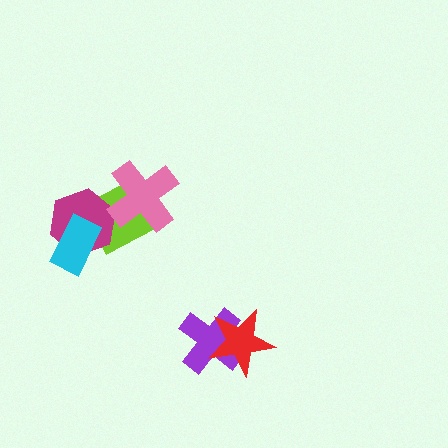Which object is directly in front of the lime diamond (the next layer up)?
The magenta hexagon is directly in front of the lime diamond.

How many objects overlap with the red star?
1 object overlaps with the red star.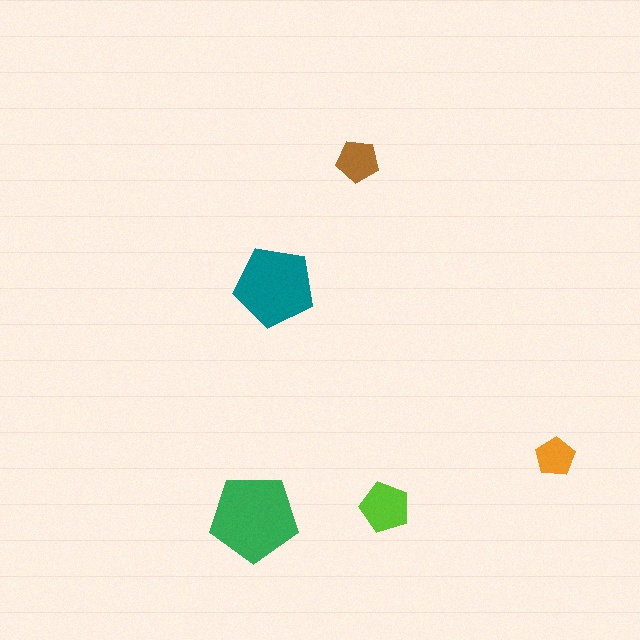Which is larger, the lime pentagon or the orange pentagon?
The lime one.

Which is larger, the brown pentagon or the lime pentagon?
The lime one.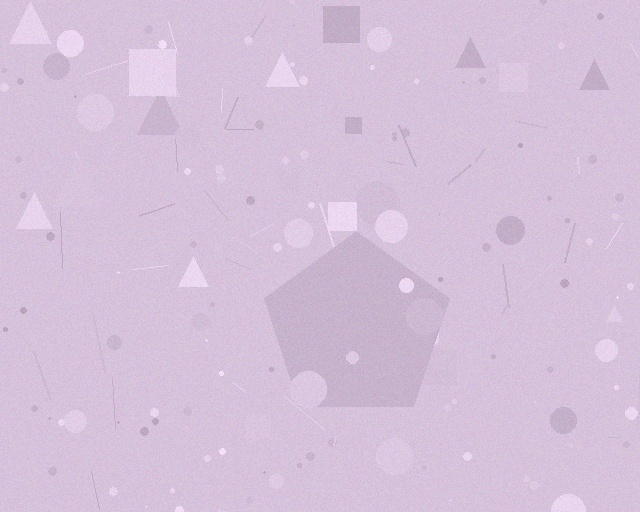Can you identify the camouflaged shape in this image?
The camouflaged shape is a pentagon.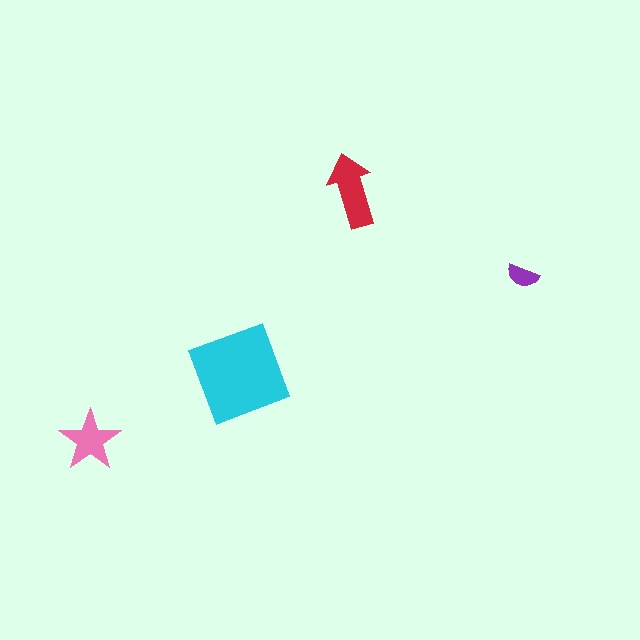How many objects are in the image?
There are 4 objects in the image.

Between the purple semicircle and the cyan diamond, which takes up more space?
The cyan diamond.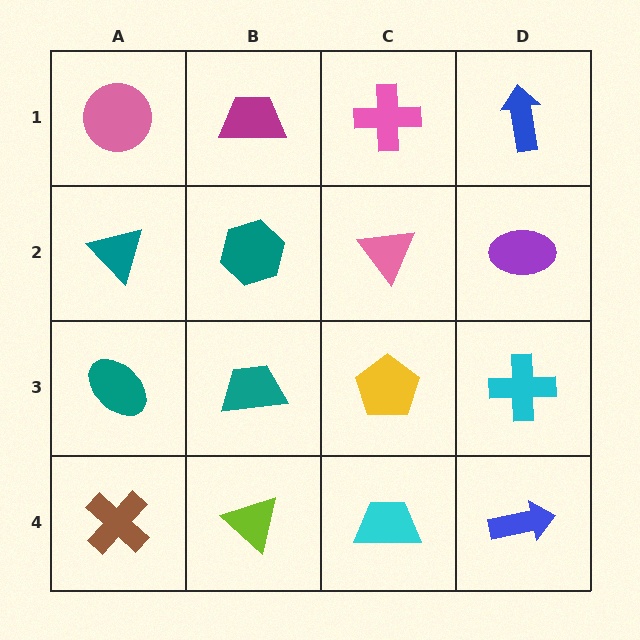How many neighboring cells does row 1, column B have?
3.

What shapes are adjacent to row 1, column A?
A teal triangle (row 2, column A), a magenta trapezoid (row 1, column B).